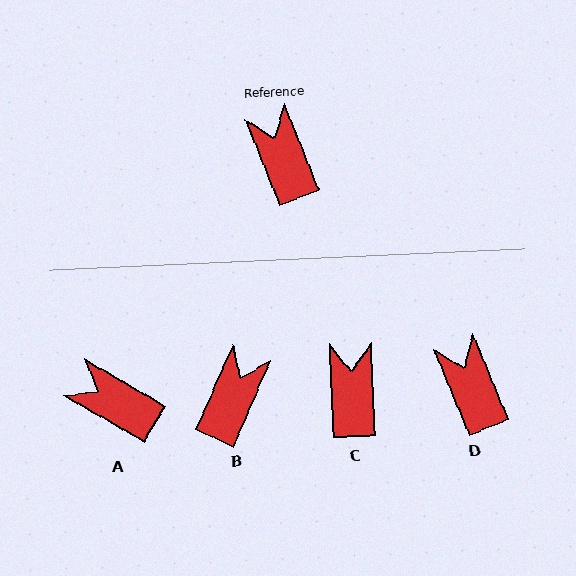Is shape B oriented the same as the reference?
No, it is off by about 46 degrees.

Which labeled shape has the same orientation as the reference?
D.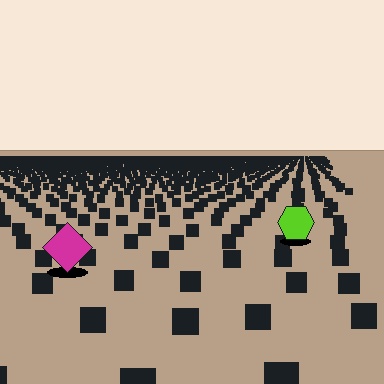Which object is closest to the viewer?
The magenta diamond is closest. The texture marks near it are larger and more spread out.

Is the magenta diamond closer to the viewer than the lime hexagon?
Yes. The magenta diamond is closer — you can tell from the texture gradient: the ground texture is coarser near it.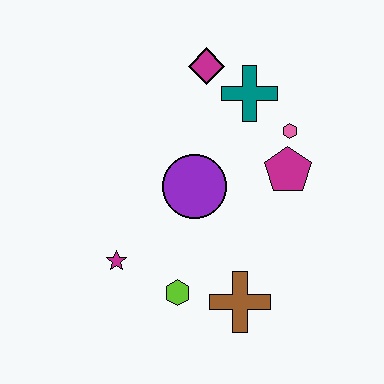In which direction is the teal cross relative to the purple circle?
The teal cross is above the purple circle.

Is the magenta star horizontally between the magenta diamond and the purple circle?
No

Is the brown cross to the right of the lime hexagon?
Yes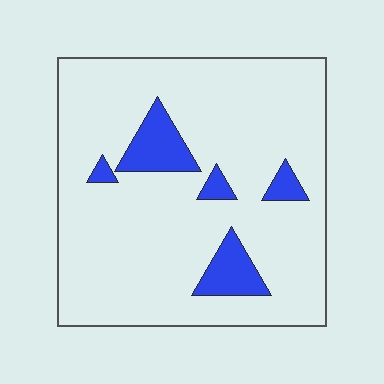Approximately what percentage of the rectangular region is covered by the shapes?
Approximately 10%.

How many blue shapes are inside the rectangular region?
5.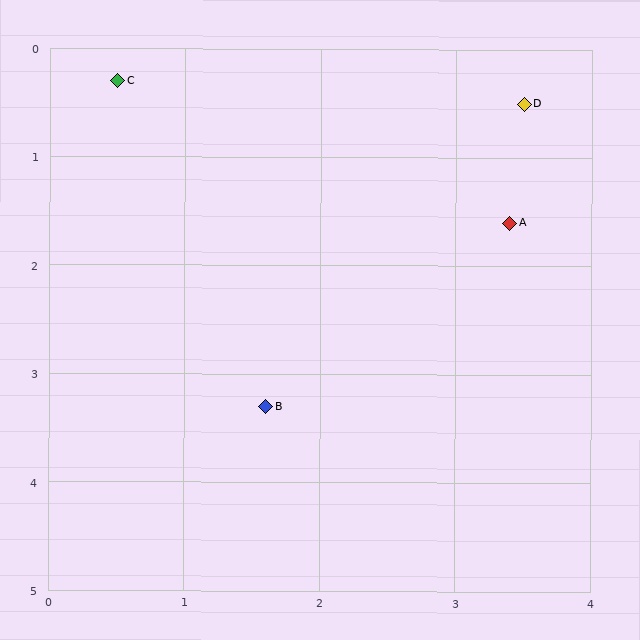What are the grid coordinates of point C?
Point C is at approximately (0.5, 0.3).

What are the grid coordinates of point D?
Point D is at approximately (3.5, 0.5).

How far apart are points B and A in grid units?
Points B and A are about 2.5 grid units apart.